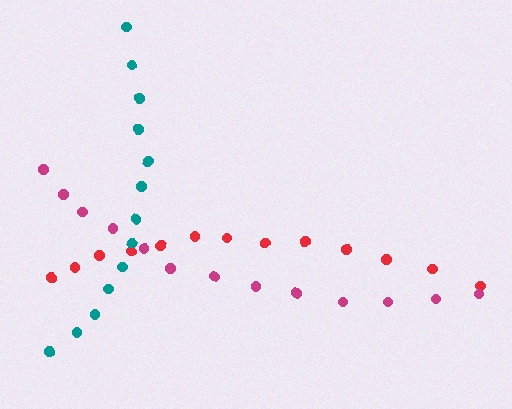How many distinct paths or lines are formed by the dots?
There are 3 distinct paths.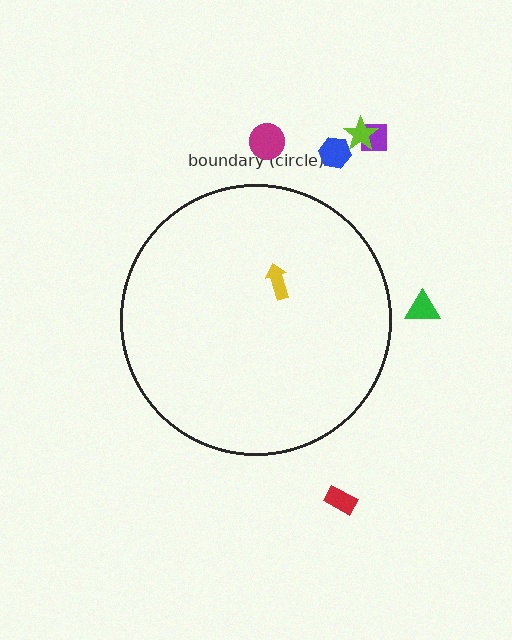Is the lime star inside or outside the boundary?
Outside.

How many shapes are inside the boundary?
1 inside, 6 outside.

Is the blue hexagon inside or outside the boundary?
Outside.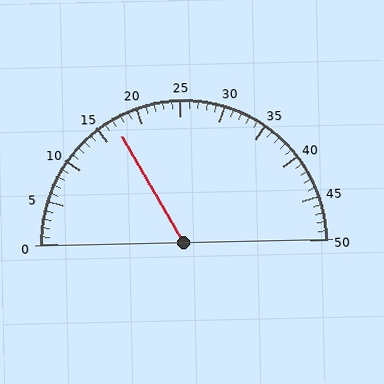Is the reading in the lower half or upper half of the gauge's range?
The reading is in the lower half of the range (0 to 50).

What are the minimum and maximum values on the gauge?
The gauge ranges from 0 to 50.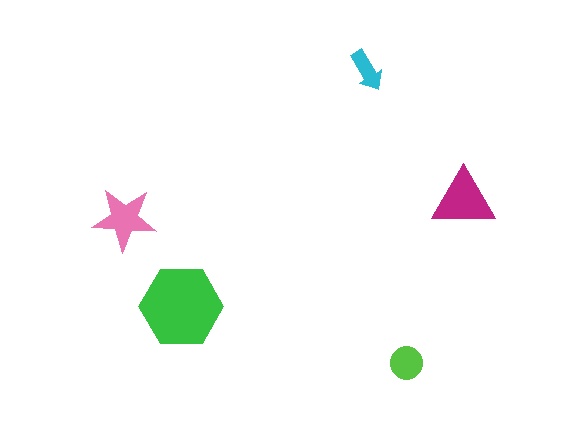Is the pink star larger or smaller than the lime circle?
Larger.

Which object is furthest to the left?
The pink star is leftmost.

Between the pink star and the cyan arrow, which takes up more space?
The pink star.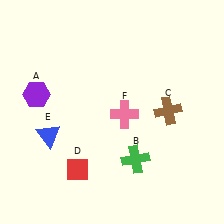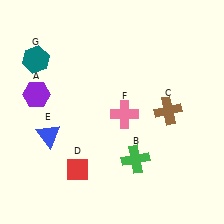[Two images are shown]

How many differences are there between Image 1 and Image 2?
There is 1 difference between the two images.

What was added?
A teal hexagon (G) was added in Image 2.